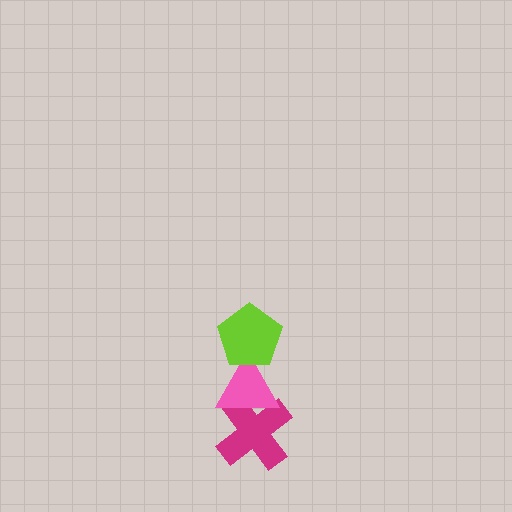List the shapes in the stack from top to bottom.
From top to bottom: the lime pentagon, the pink triangle, the magenta cross.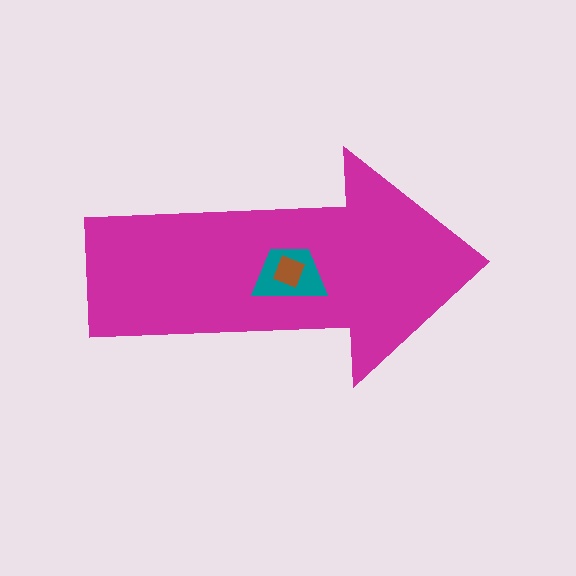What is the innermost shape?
The brown diamond.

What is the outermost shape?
The magenta arrow.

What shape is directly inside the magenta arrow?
The teal trapezoid.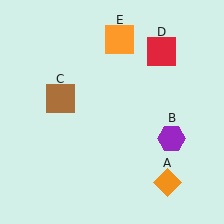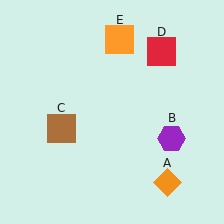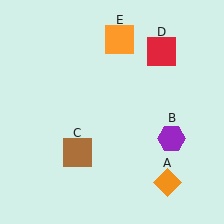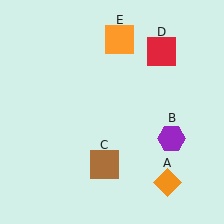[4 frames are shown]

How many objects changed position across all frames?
1 object changed position: brown square (object C).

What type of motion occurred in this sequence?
The brown square (object C) rotated counterclockwise around the center of the scene.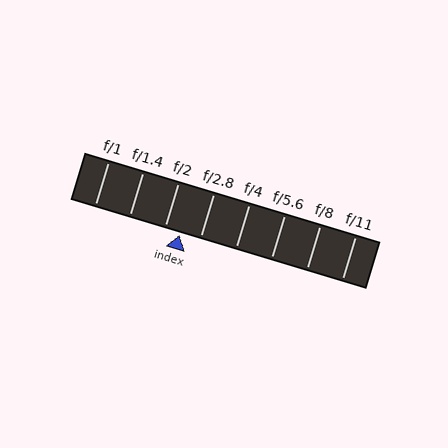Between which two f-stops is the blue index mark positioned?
The index mark is between f/2 and f/2.8.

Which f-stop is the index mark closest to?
The index mark is closest to f/2.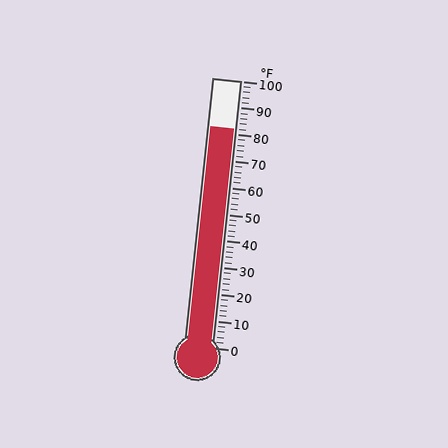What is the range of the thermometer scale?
The thermometer scale ranges from 0°F to 100°F.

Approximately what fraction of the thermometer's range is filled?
The thermometer is filled to approximately 80% of its range.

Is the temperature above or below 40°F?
The temperature is above 40°F.